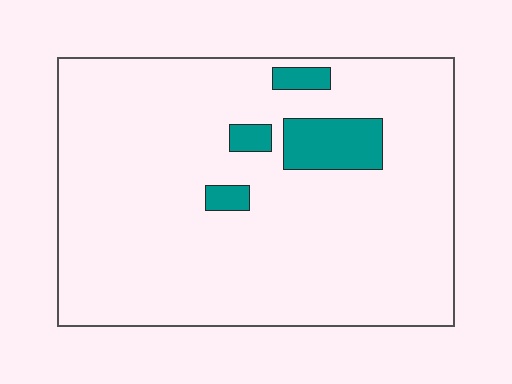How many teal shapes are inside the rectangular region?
4.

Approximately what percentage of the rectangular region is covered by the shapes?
Approximately 10%.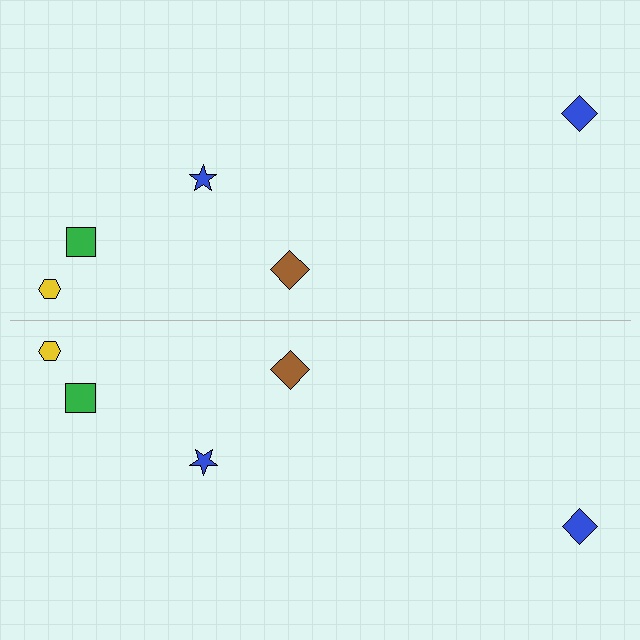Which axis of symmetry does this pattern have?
The pattern has a horizontal axis of symmetry running through the center of the image.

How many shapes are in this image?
There are 10 shapes in this image.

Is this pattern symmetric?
Yes, this pattern has bilateral (reflection) symmetry.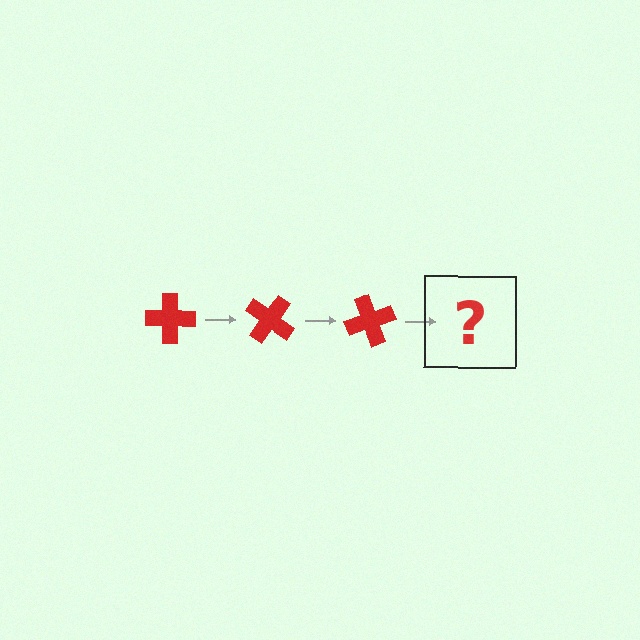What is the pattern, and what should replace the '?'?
The pattern is that the cross rotates 35 degrees each step. The '?' should be a red cross rotated 105 degrees.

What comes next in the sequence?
The next element should be a red cross rotated 105 degrees.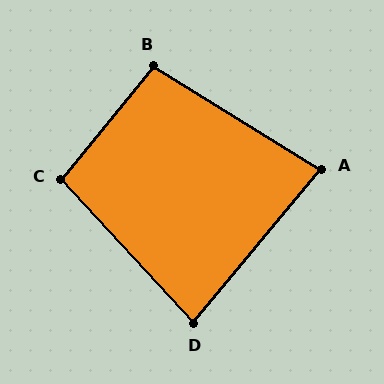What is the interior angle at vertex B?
Approximately 98 degrees (obtuse).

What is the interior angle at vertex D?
Approximately 82 degrees (acute).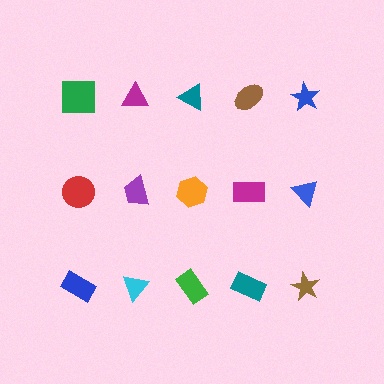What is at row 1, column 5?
A blue star.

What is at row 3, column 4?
A teal rectangle.